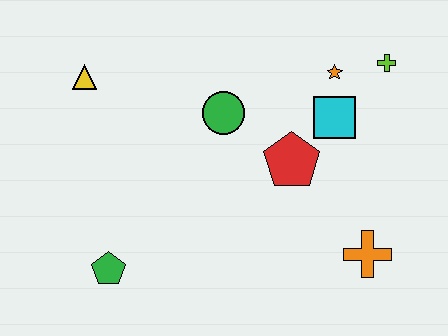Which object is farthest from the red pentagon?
The yellow triangle is farthest from the red pentagon.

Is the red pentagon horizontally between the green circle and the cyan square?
Yes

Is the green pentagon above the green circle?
No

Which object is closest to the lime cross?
The orange star is closest to the lime cross.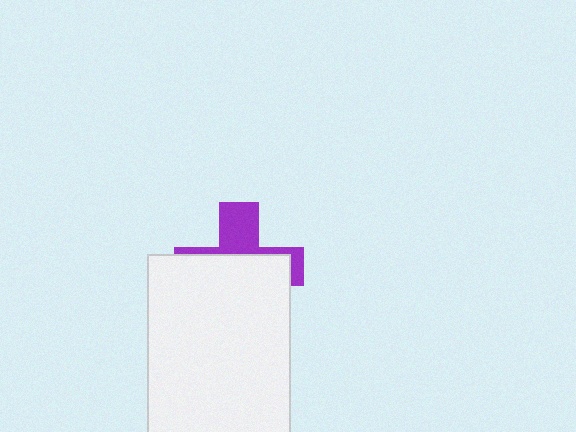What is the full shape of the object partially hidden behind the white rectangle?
The partially hidden object is a purple cross.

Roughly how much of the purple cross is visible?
A small part of it is visible (roughly 35%).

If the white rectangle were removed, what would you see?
You would see the complete purple cross.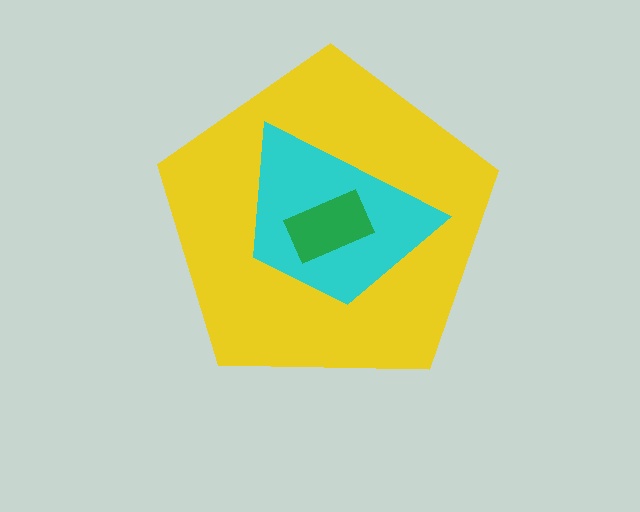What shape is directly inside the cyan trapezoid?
The green rectangle.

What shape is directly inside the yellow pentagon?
The cyan trapezoid.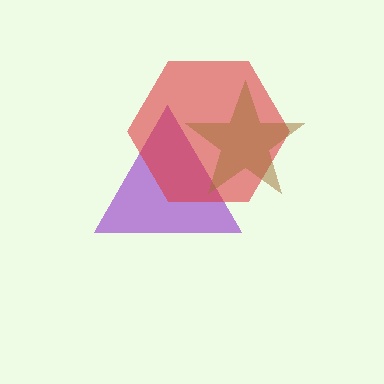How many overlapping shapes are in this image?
There are 3 overlapping shapes in the image.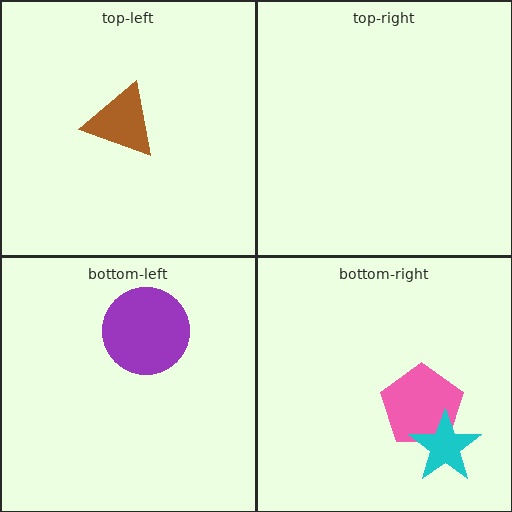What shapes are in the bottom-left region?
The purple circle.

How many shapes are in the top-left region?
1.